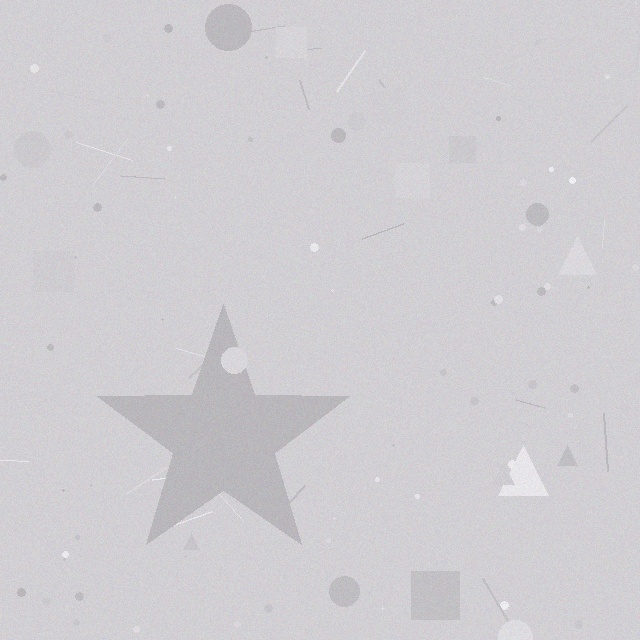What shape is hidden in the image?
A star is hidden in the image.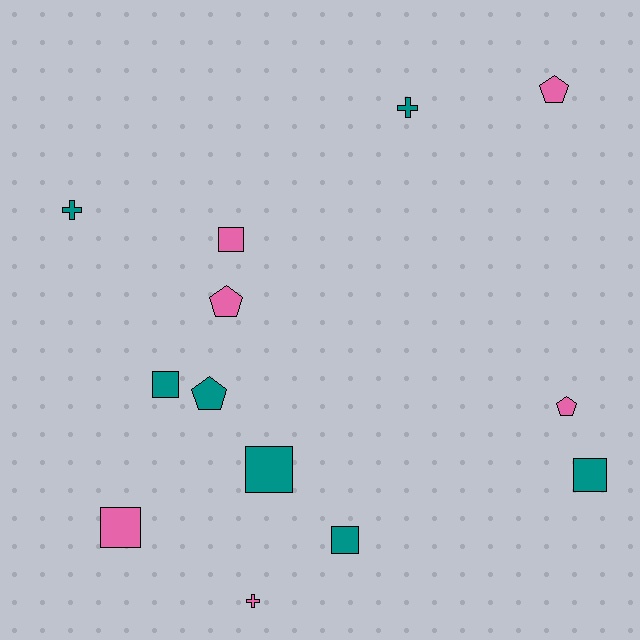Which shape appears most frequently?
Square, with 6 objects.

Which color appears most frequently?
Teal, with 7 objects.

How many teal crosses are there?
There are 2 teal crosses.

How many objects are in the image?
There are 13 objects.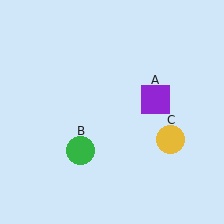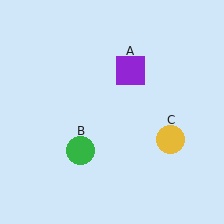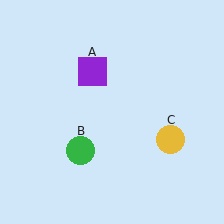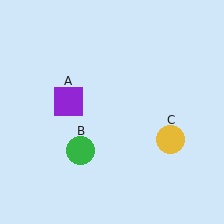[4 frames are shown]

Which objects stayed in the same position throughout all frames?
Green circle (object B) and yellow circle (object C) remained stationary.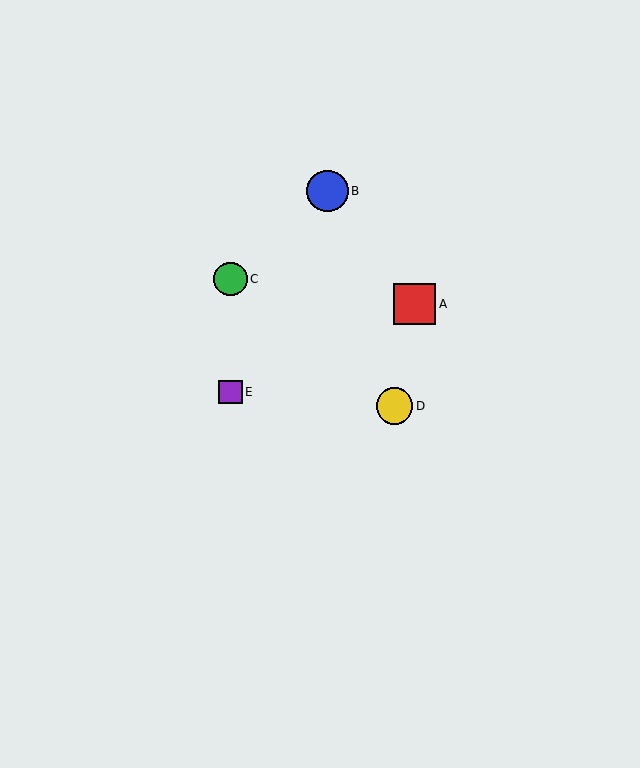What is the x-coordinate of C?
Object C is at x≈230.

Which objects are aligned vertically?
Objects C, E are aligned vertically.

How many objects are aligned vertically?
2 objects (C, E) are aligned vertically.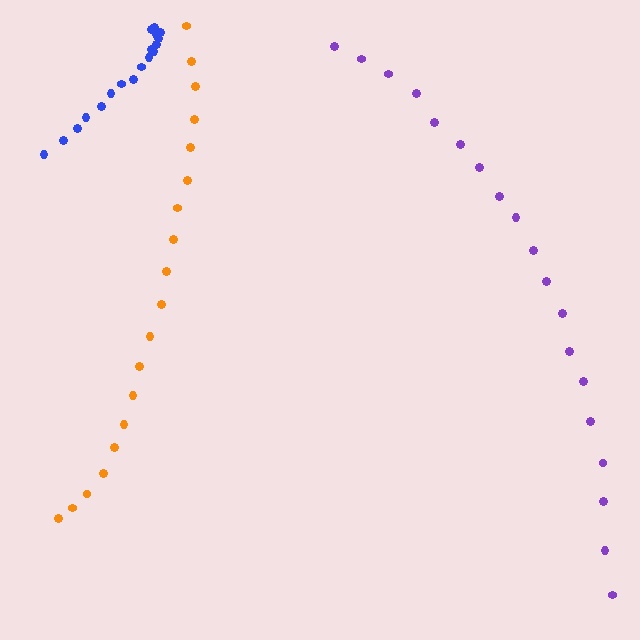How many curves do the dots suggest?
There are 3 distinct paths.